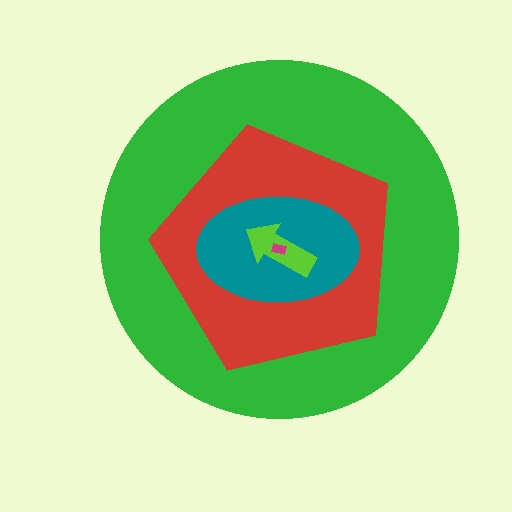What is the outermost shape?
The green circle.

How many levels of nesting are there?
5.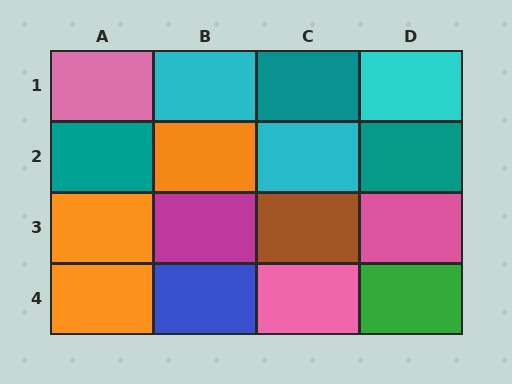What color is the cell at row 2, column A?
Teal.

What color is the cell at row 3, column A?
Orange.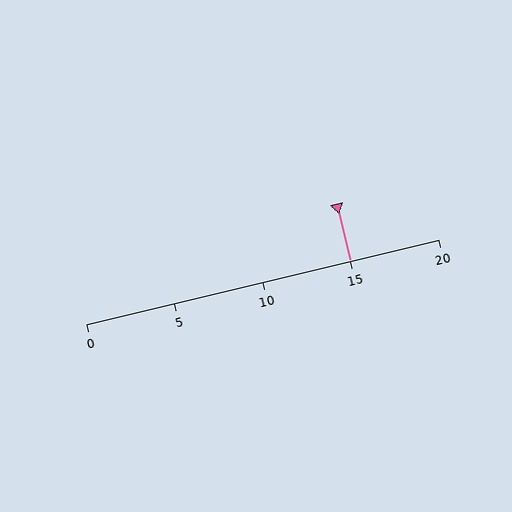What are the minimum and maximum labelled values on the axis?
The axis runs from 0 to 20.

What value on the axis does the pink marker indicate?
The marker indicates approximately 15.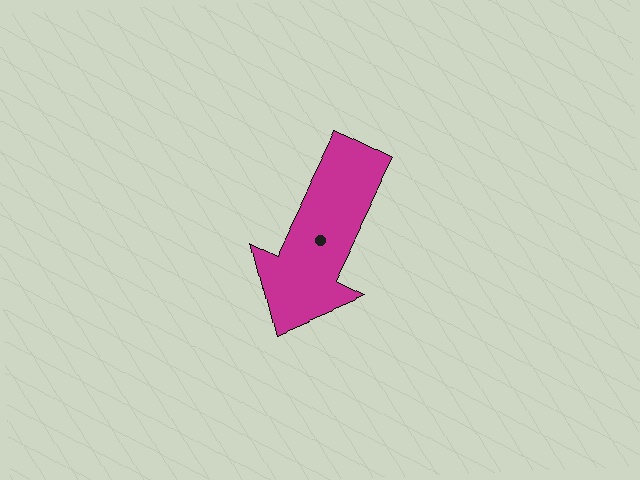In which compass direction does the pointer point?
Southwest.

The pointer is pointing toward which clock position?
Roughly 7 o'clock.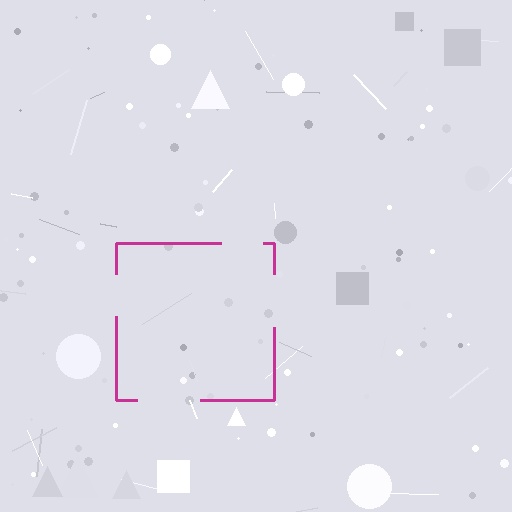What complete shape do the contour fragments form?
The contour fragments form a square.